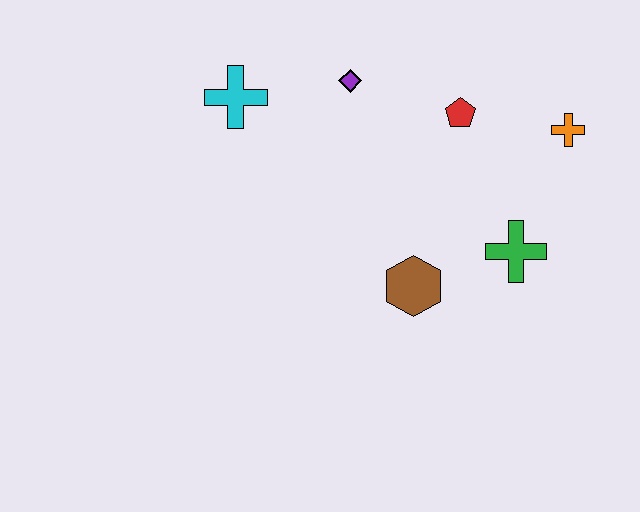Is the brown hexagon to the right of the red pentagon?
No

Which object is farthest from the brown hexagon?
The cyan cross is farthest from the brown hexagon.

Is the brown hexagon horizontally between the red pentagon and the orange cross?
No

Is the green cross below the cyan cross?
Yes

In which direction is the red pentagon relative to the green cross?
The red pentagon is above the green cross.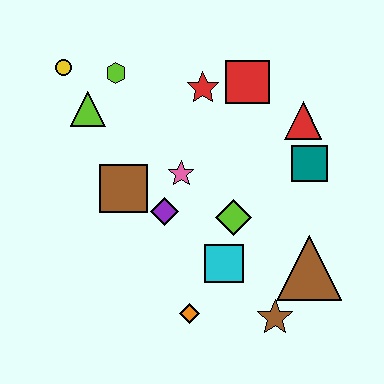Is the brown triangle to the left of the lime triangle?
No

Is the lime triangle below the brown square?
No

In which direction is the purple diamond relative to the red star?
The purple diamond is below the red star.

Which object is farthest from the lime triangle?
The brown star is farthest from the lime triangle.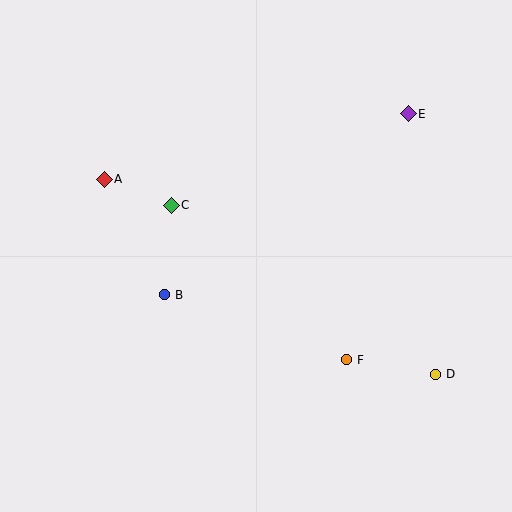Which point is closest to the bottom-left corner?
Point B is closest to the bottom-left corner.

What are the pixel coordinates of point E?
Point E is at (408, 114).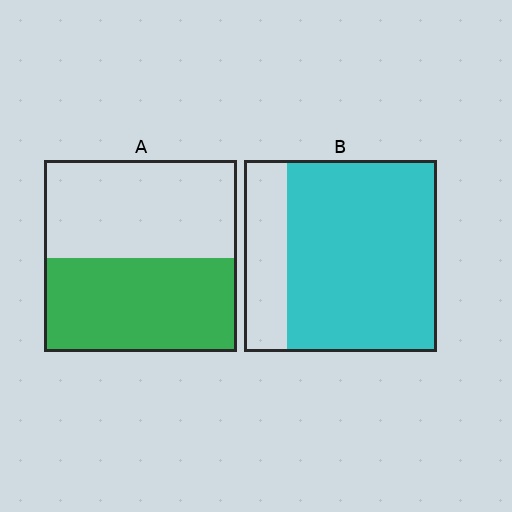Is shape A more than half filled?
Roughly half.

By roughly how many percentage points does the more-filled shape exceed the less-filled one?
By roughly 30 percentage points (B over A).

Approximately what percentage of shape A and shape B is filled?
A is approximately 50% and B is approximately 80%.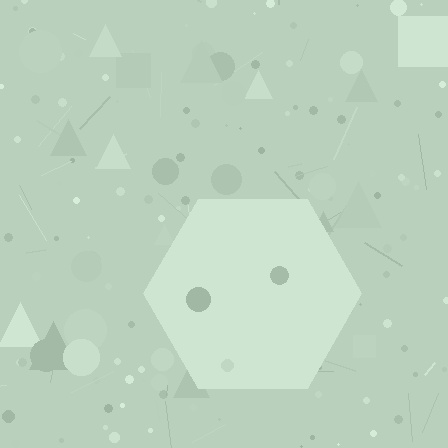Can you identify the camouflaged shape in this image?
The camouflaged shape is a hexagon.